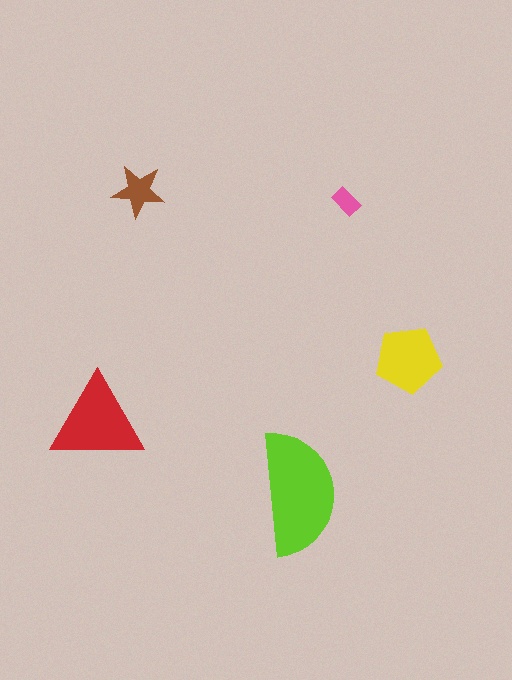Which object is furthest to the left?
The red triangle is leftmost.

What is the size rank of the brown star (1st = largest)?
4th.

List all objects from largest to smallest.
The lime semicircle, the red triangle, the yellow pentagon, the brown star, the pink rectangle.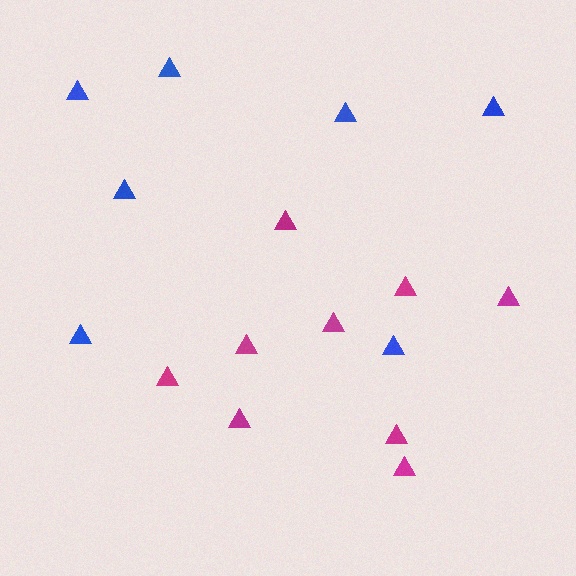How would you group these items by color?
There are 2 groups: one group of magenta triangles (9) and one group of blue triangles (7).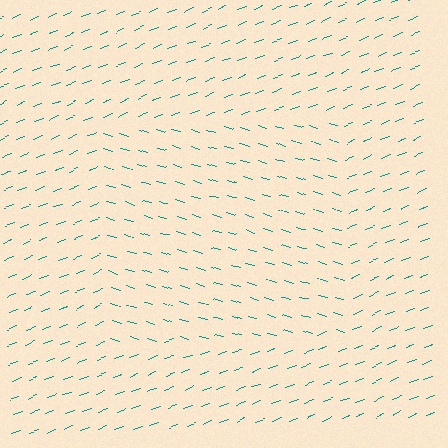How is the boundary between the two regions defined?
The boundary is defined purely by a change in line orientation (approximately 38 degrees difference). All lines are the same color and thickness.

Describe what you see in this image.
The image is filled with small teal line segments. A rectangle region in the image has lines oriented differently from the surrounding lines, creating a visible texture boundary.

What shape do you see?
I see a rectangle.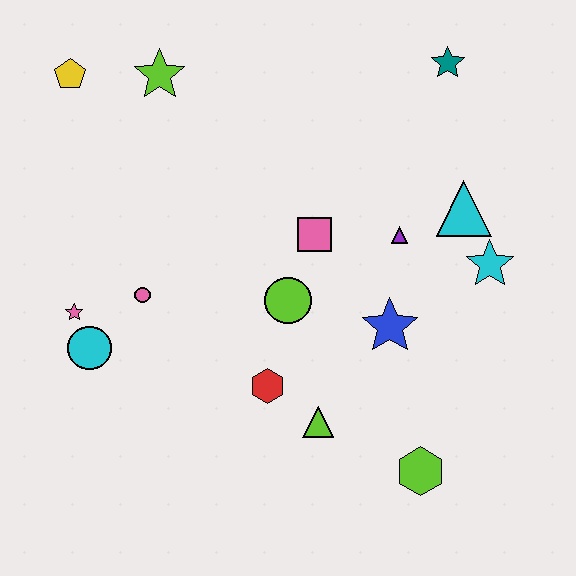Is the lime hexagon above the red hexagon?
No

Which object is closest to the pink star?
The cyan circle is closest to the pink star.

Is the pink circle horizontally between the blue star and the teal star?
No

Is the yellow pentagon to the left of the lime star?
Yes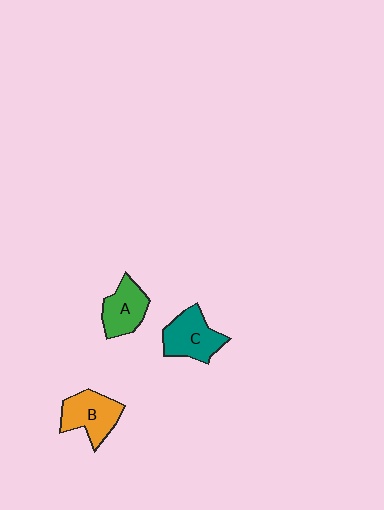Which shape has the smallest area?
Shape A (green).